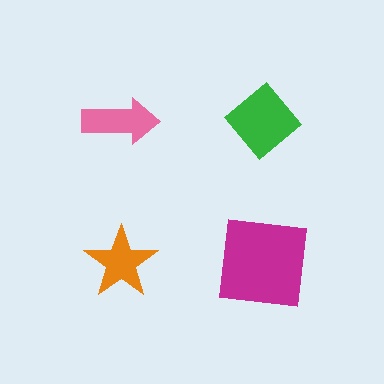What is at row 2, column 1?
An orange star.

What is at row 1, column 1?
A pink arrow.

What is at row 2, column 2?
A magenta square.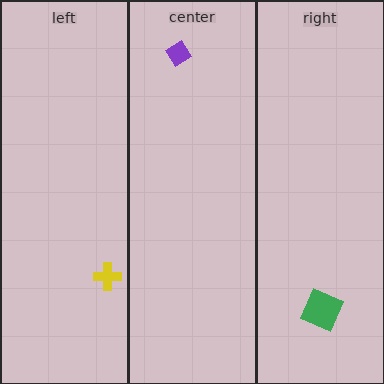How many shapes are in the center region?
1.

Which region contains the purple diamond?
The center region.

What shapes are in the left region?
The yellow cross.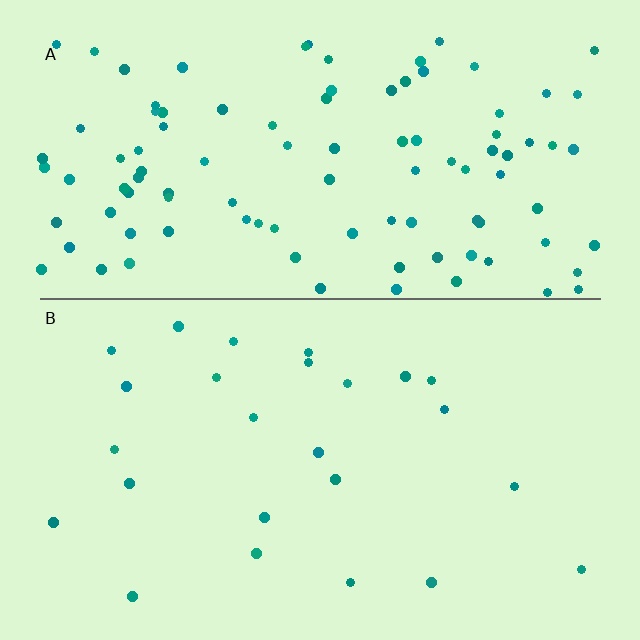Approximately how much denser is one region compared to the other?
Approximately 4.1× — region A over region B.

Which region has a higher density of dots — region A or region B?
A (the top).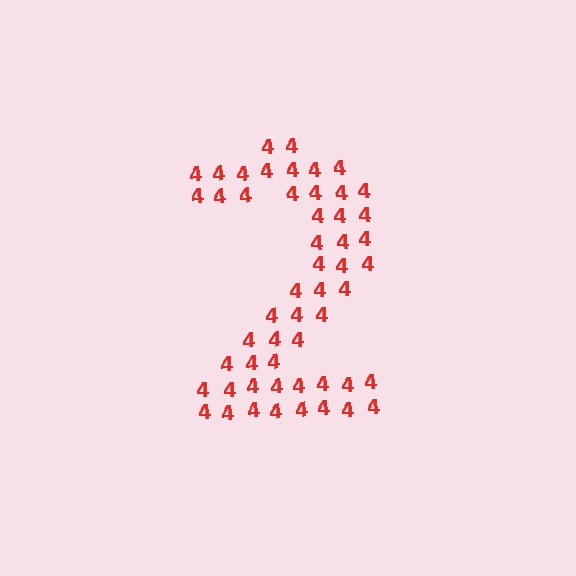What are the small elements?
The small elements are digit 4's.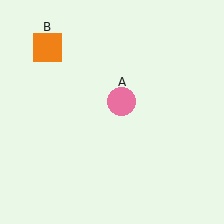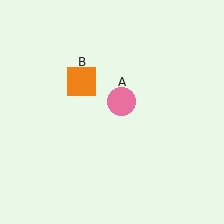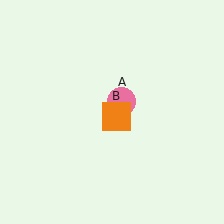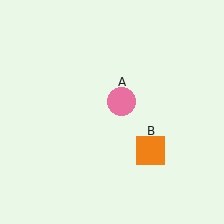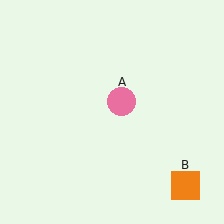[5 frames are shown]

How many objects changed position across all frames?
1 object changed position: orange square (object B).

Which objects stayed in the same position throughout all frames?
Pink circle (object A) remained stationary.